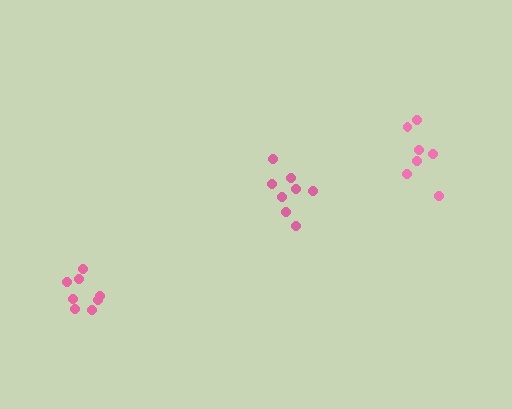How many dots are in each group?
Group 1: 8 dots, Group 2: 8 dots, Group 3: 7 dots (23 total).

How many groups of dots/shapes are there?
There are 3 groups.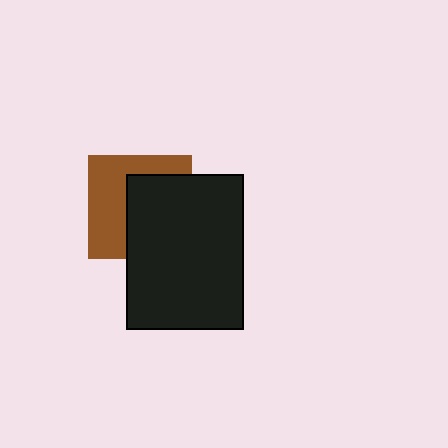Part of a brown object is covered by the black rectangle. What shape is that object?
It is a square.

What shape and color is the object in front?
The object in front is a black rectangle.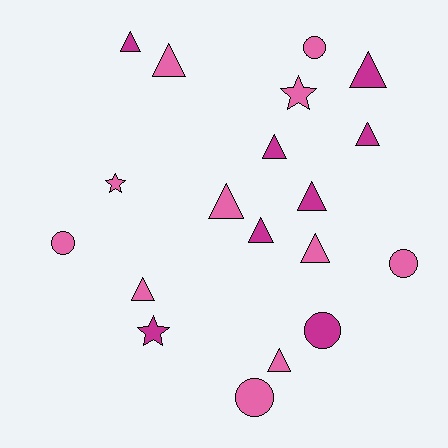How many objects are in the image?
There are 19 objects.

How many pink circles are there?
There are 4 pink circles.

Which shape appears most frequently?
Triangle, with 11 objects.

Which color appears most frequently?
Pink, with 11 objects.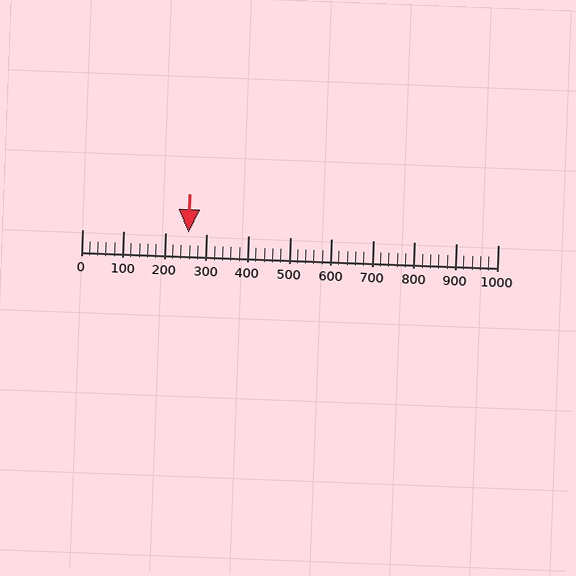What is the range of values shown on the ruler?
The ruler shows values from 0 to 1000.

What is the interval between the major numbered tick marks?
The major tick marks are spaced 100 units apart.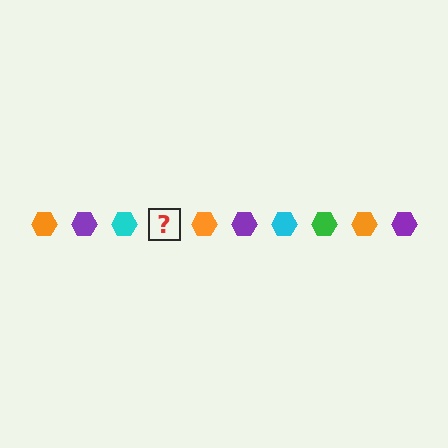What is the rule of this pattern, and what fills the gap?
The rule is that the pattern cycles through orange, purple, cyan, green hexagons. The gap should be filled with a green hexagon.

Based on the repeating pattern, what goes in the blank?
The blank should be a green hexagon.